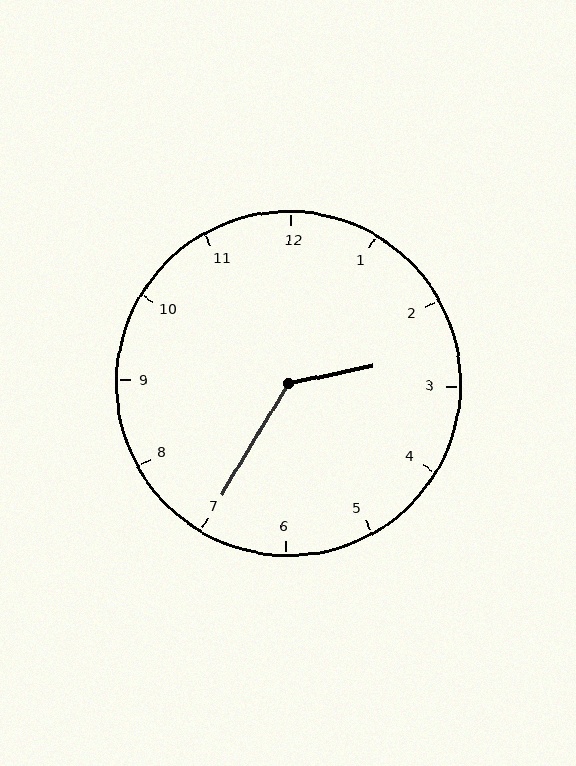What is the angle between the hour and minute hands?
Approximately 132 degrees.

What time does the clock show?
2:35.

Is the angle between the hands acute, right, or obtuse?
It is obtuse.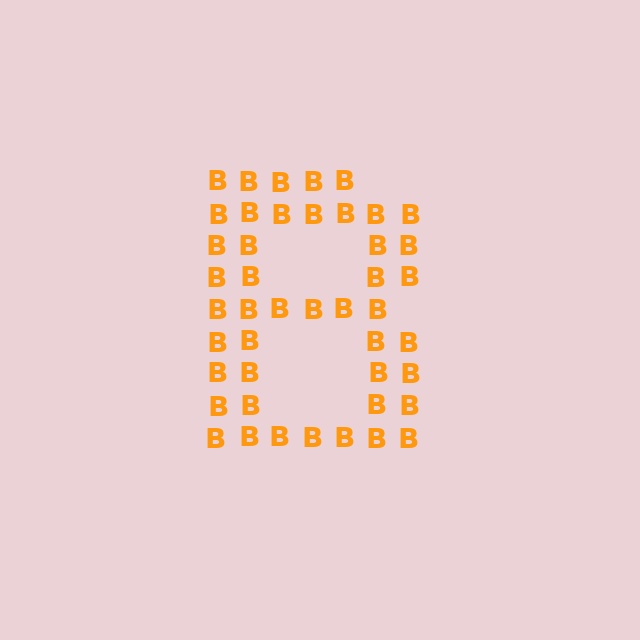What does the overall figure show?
The overall figure shows the letter B.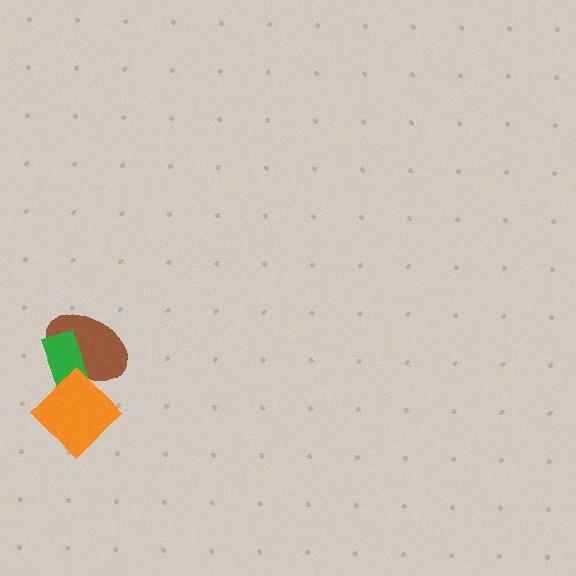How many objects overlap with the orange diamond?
1 object overlaps with the orange diamond.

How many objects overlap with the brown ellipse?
2 objects overlap with the brown ellipse.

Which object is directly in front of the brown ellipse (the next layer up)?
The green rectangle is directly in front of the brown ellipse.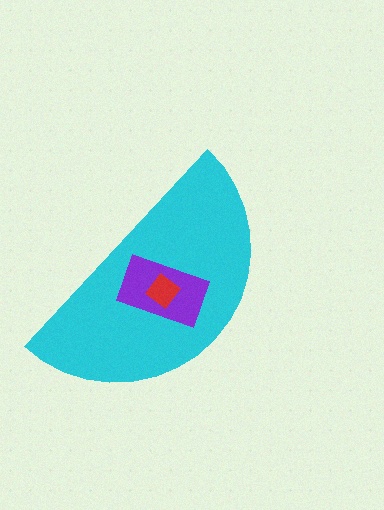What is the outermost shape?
The cyan semicircle.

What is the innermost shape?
The red diamond.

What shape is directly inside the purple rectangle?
The red diamond.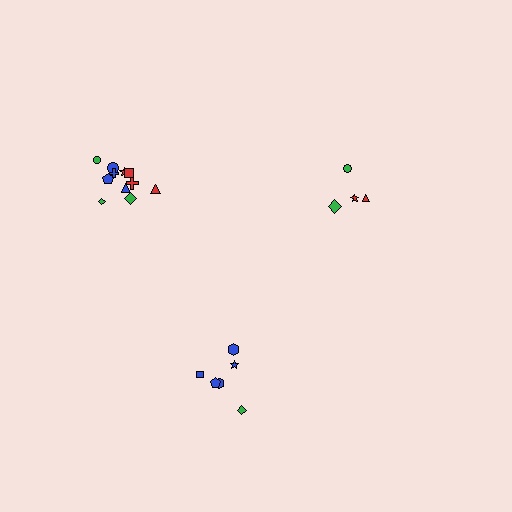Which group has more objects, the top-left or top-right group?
The top-left group.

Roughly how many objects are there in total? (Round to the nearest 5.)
Roughly 20 objects in total.